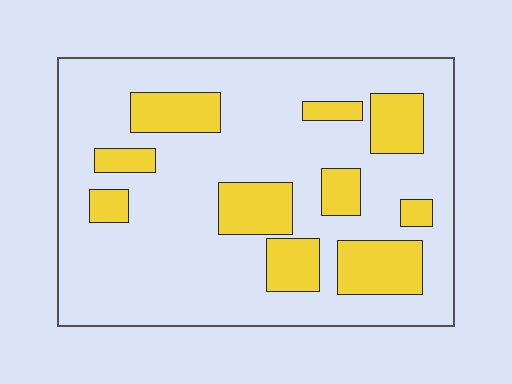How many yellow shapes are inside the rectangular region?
10.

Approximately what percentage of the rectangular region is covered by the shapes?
Approximately 25%.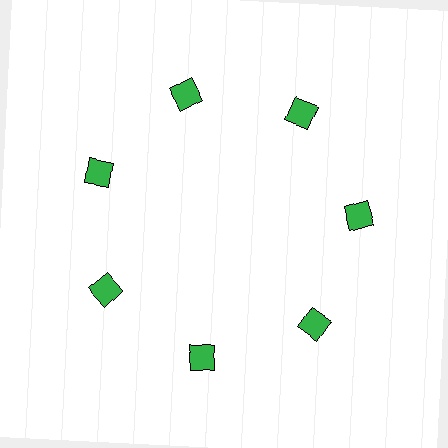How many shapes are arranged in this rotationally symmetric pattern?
There are 7 shapes, arranged in 7 groups of 1.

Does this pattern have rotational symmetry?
Yes, this pattern has 7-fold rotational symmetry. It looks the same after rotating 51 degrees around the center.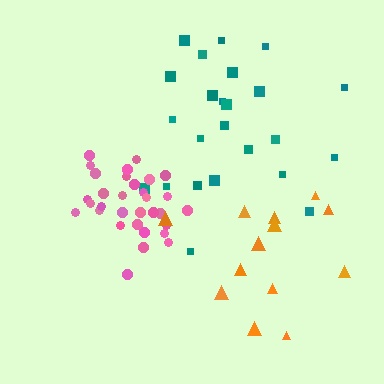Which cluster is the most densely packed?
Pink.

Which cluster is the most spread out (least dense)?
Orange.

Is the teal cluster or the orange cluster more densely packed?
Teal.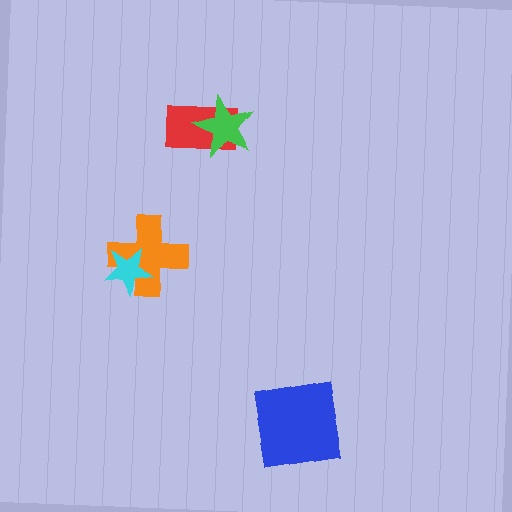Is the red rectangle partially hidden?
Yes, it is partially covered by another shape.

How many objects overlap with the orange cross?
1 object overlaps with the orange cross.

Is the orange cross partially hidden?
Yes, it is partially covered by another shape.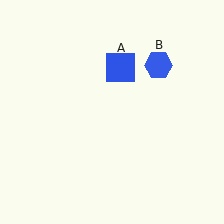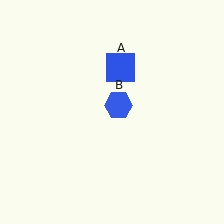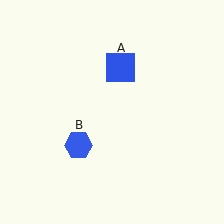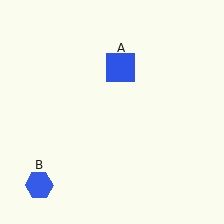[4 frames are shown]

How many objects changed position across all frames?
1 object changed position: blue hexagon (object B).